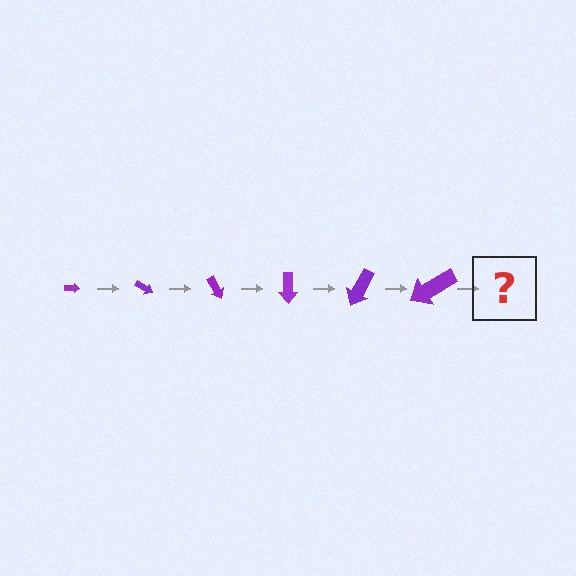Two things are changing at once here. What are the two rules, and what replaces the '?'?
The two rules are that the arrow grows larger each step and it rotates 30 degrees each step. The '?' should be an arrow, larger than the previous one and rotated 180 degrees from the start.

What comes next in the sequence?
The next element should be an arrow, larger than the previous one and rotated 180 degrees from the start.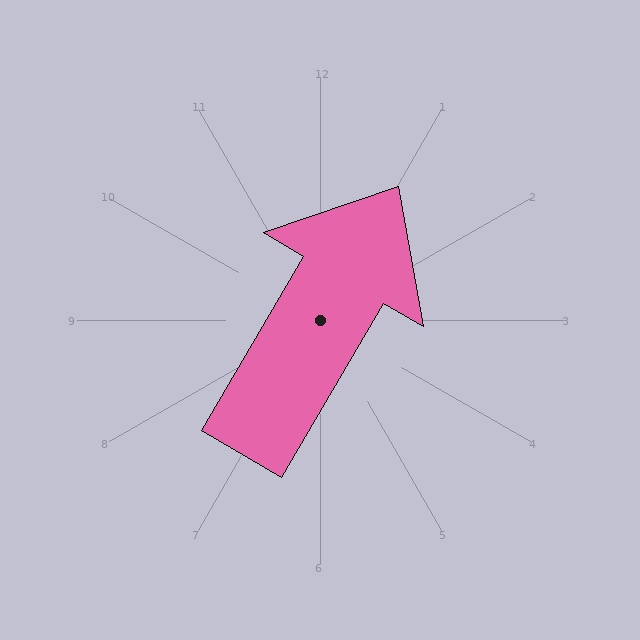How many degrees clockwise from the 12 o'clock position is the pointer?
Approximately 30 degrees.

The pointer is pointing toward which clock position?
Roughly 1 o'clock.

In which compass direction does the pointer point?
Northeast.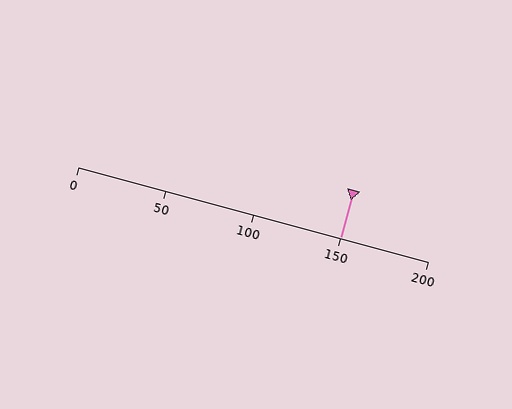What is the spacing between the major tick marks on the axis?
The major ticks are spaced 50 apart.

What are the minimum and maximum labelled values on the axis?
The axis runs from 0 to 200.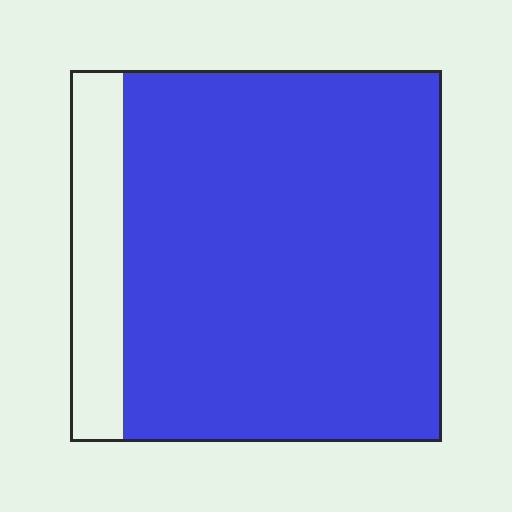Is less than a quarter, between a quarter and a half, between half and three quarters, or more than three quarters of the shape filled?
More than three quarters.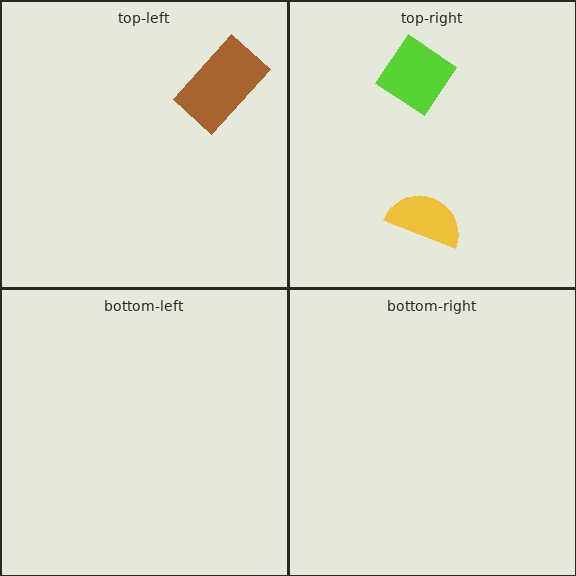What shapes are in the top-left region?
The brown rectangle.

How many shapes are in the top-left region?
1.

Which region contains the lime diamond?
The top-right region.